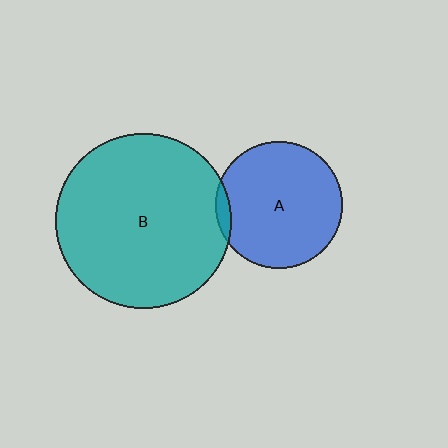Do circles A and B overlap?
Yes.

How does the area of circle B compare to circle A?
Approximately 1.9 times.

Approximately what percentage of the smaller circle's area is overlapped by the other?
Approximately 5%.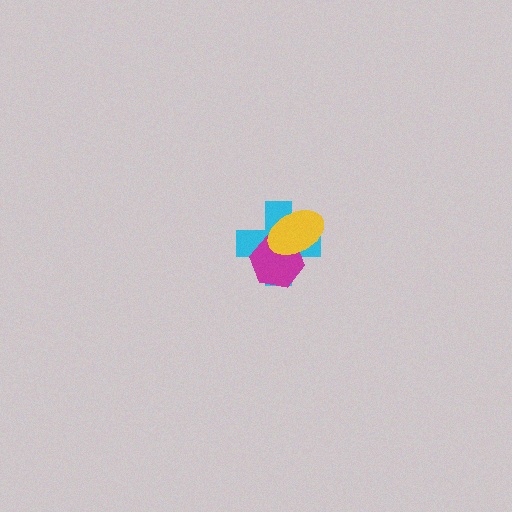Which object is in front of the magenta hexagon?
The yellow ellipse is in front of the magenta hexagon.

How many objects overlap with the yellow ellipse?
2 objects overlap with the yellow ellipse.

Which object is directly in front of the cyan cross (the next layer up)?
The magenta hexagon is directly in front of the cyan cross.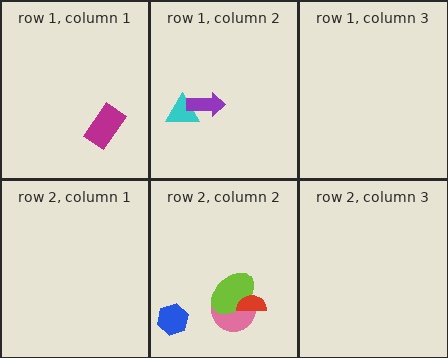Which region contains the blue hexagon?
The row 2, column 2 region.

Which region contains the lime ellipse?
The row 2, column 2 region.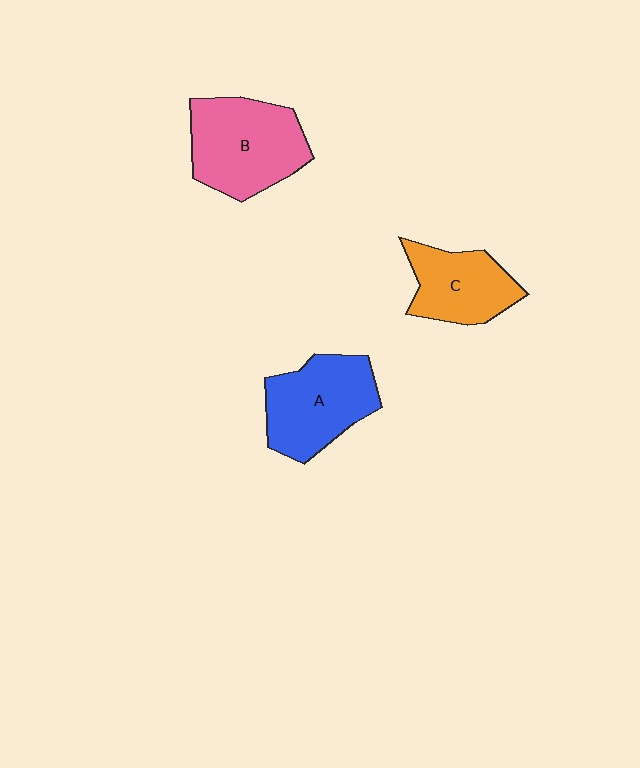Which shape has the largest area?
Shape B (pink).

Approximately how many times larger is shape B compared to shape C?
Approximately 1.4 times.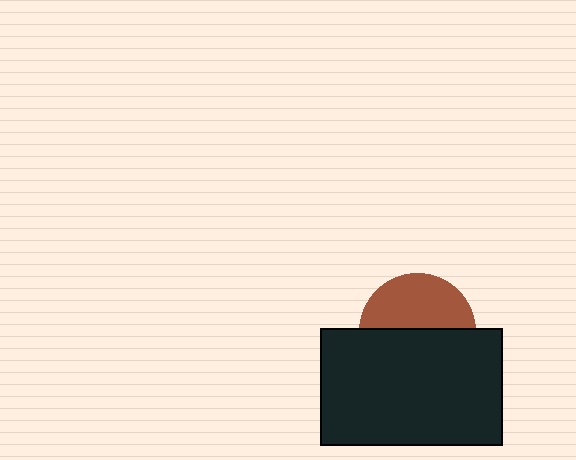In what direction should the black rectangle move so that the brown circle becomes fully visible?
The black rectangle should move down. That is the shortest direction to clear the overlap and leave the brown circle fully visible.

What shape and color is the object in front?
The object in front is a black rectangle.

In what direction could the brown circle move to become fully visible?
The brown circle could move up. That would shift it out from behind the black rectangle entirely.